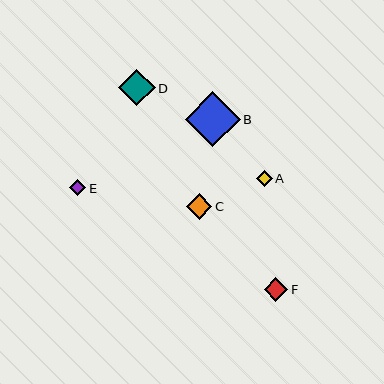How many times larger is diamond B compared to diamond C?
Diamond B is approximately 2.2 times the size of diamond C.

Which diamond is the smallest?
Diamond E is the smallest with a size of approximately 16 pixels.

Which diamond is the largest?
Diamond B is the largest with a size of approximately 55 pixels.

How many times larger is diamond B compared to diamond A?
Diamond B is approximately 3.4 times the size of diamond A.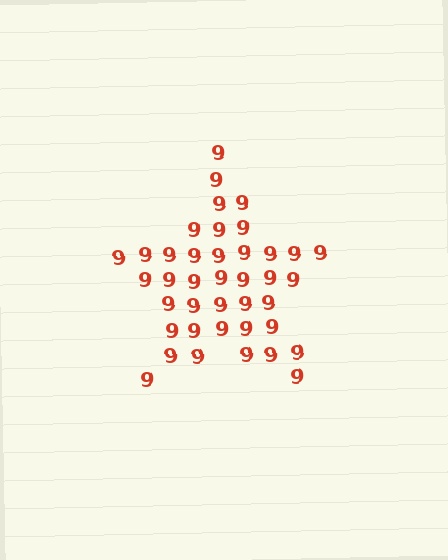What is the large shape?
The large shape is a star.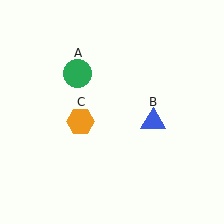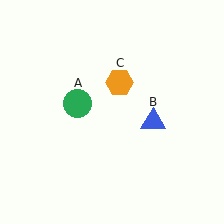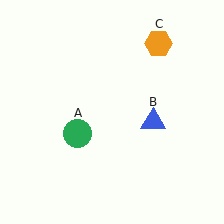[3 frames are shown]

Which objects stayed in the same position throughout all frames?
Blue triangle (object B) remained stationary.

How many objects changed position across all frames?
2 objects changed position: green circle (object A), orange hexagon (object C).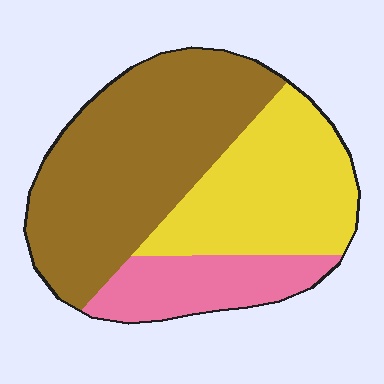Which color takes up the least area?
Pink, at roughly 15%.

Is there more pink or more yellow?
Yellow.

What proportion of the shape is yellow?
Yellow covers around 35% of the shape.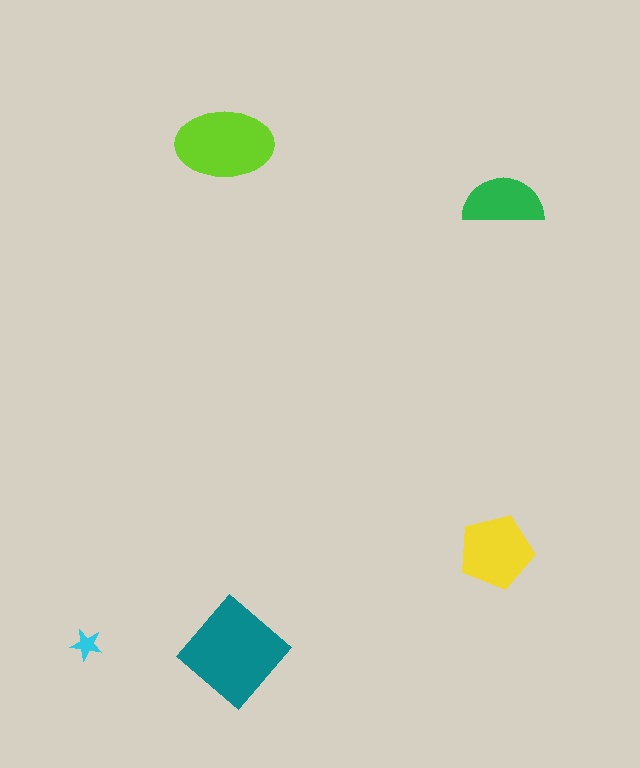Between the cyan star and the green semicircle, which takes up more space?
The green semicircle.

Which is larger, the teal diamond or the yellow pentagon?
The teal diamond.